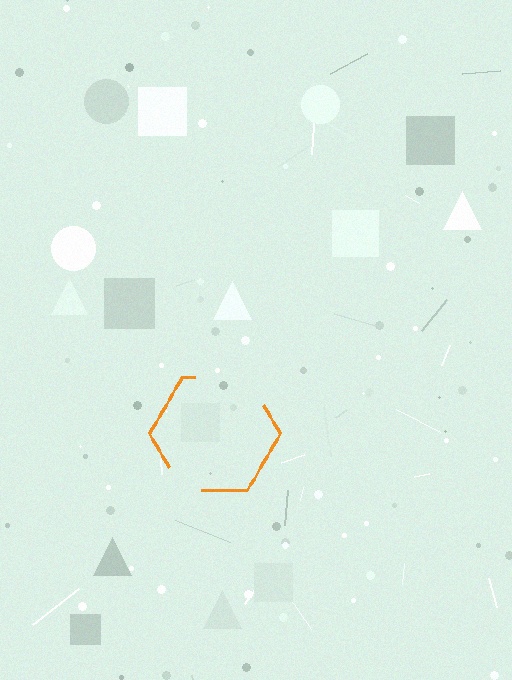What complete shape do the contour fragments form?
The contour fragments form a hexagon.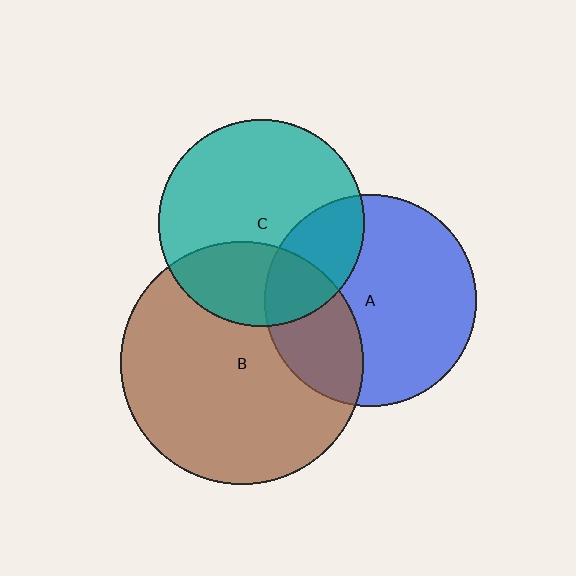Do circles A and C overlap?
Yes.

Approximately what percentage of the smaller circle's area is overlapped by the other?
Approximately 25%.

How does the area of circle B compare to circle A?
Approximately 1.3 times.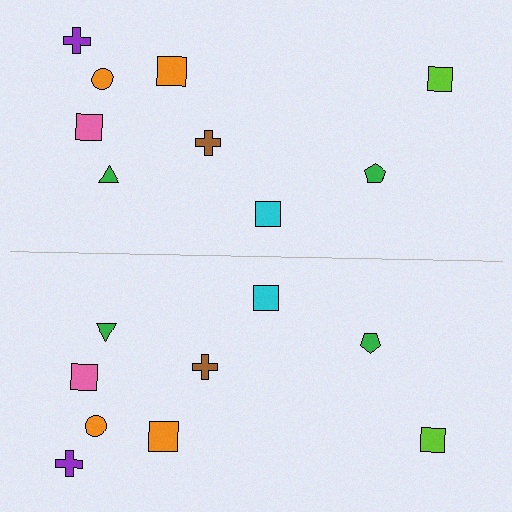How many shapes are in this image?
There are 18 shapes in this image.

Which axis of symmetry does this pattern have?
The pattern has a horizontal axis of symmetry running through the center of the image.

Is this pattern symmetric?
Yes, this pattern has bilateral (reflection) symmetry.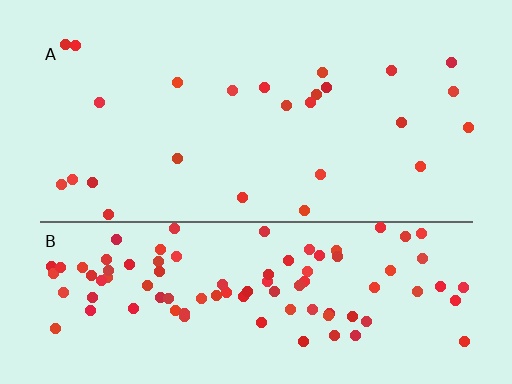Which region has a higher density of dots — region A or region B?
B (the bottom).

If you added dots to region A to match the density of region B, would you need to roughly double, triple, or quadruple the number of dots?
Approximately quadruple.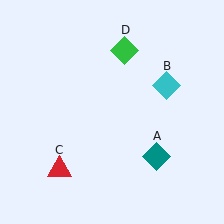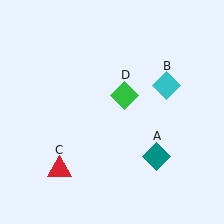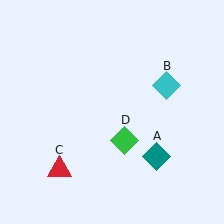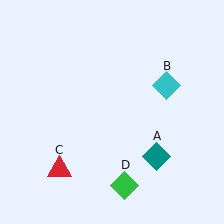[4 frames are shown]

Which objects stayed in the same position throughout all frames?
Teal diamond (object A) and cyan diamond (object B) and red triangle (object C) remained stationary.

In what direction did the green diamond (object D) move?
The green diamond (object D) moved down.